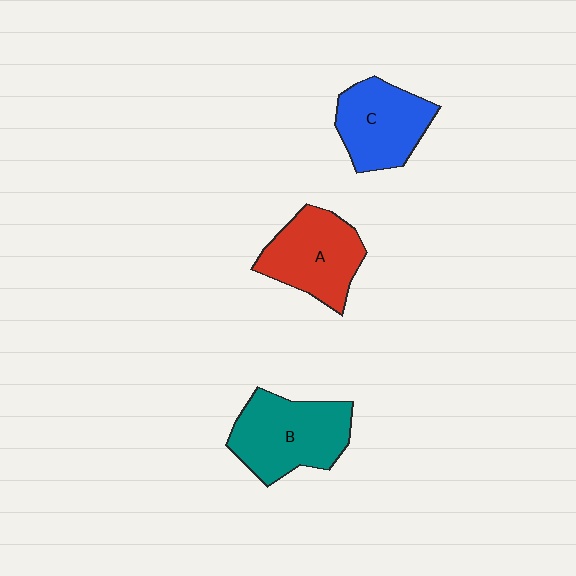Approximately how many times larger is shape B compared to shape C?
Approximately 1.2 times.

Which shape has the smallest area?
Shape C (blue).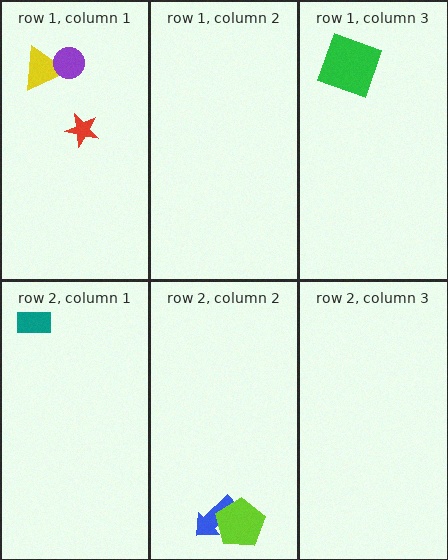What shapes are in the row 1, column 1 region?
The yellow triangle, the purple circle, the red star.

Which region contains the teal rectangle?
The row 2, column 1 region.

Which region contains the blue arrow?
The row 2, column 2 region.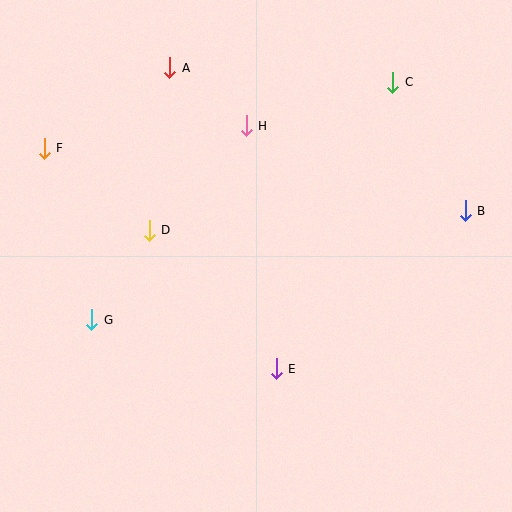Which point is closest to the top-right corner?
Point C is closest to the top-right corner.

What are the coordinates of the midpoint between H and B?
The midpoint between H and B is at (356, 168).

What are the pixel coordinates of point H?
Point H is at (246, 126).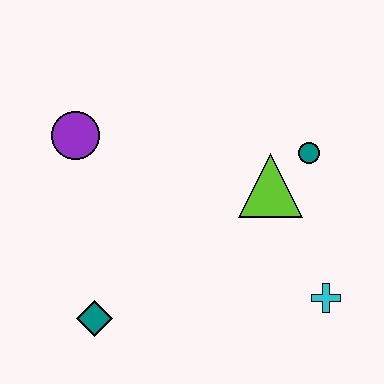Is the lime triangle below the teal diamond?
No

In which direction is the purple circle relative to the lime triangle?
The purple circle is to the left of the lime triangle.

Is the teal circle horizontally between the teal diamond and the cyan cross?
Yes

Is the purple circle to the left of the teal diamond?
Yes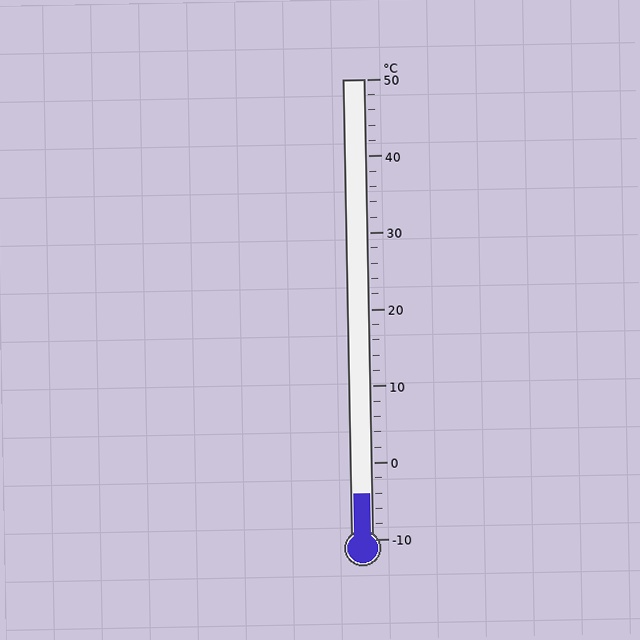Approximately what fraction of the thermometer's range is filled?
The thermometer is filled to approximately 10% of its range.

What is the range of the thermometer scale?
The thermometer scale ranges from -10°C to 50°C.